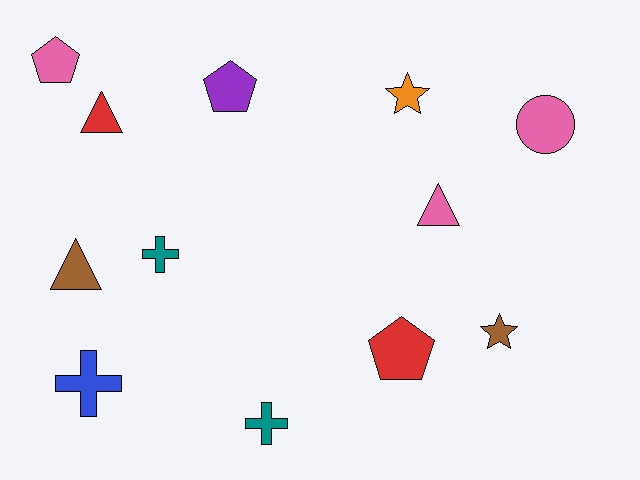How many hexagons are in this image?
There are no hexagons.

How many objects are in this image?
There are 12 objects.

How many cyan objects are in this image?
There are no cyan objects.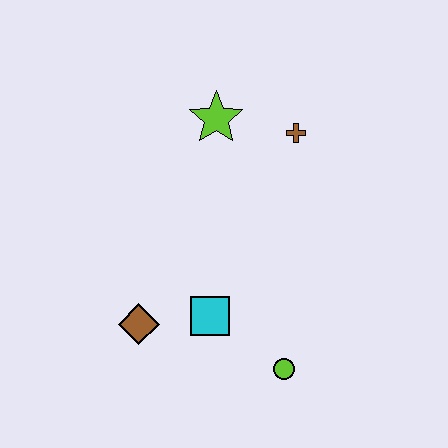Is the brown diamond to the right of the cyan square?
No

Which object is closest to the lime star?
The brown cross is closest to the lime star.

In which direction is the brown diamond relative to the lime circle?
The brown diamond is to the left of the lime circle.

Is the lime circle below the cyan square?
Yes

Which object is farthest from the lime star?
The lime circle is farthest from the lime star.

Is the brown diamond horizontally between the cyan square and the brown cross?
No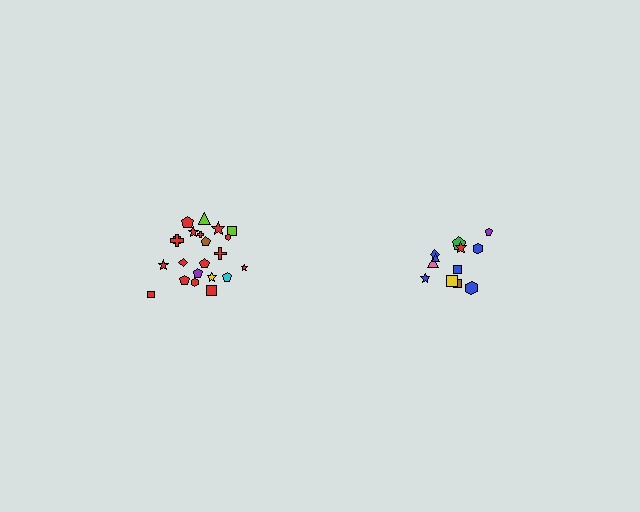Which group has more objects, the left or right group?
The left group.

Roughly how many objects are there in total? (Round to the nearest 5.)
Roughly 35 objects in total.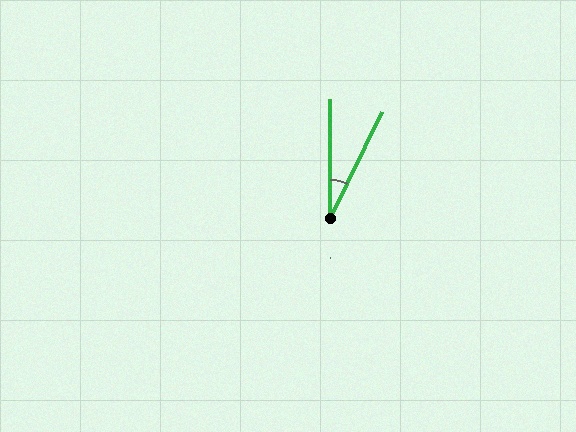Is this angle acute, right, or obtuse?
It is acute.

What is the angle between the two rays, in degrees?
Approximately 26 degrees.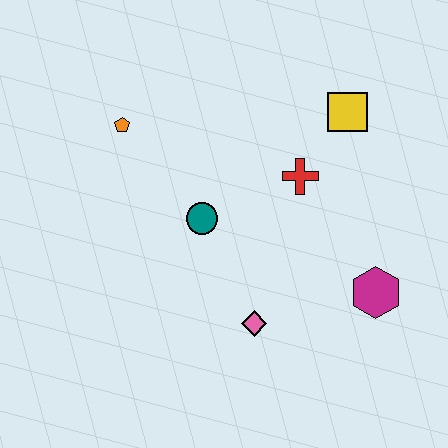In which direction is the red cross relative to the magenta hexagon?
The red cross is above the magenta hexagon.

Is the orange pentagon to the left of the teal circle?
Yes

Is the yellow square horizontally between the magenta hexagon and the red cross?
Yes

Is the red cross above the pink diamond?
Yes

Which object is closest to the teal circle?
The red cross is closest to the teal circle.